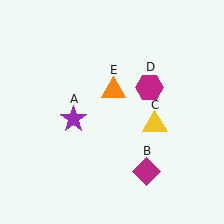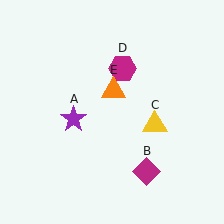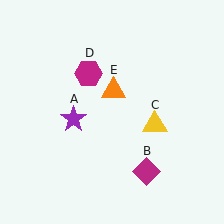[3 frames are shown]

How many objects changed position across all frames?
1 object changed position: magenta hexagon (object D).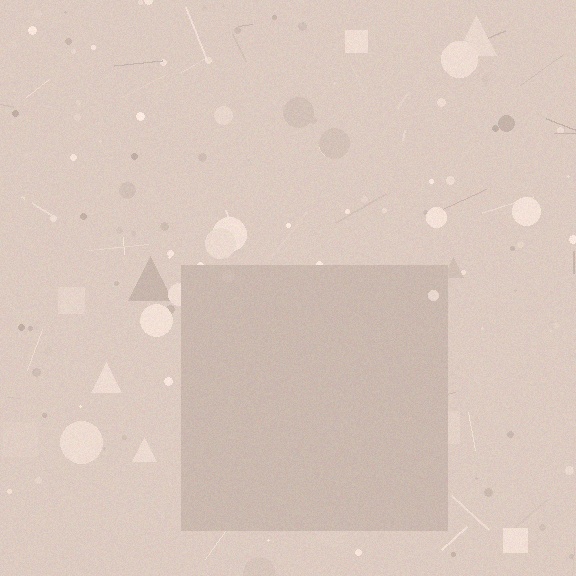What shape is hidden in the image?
A square is hidden in the image.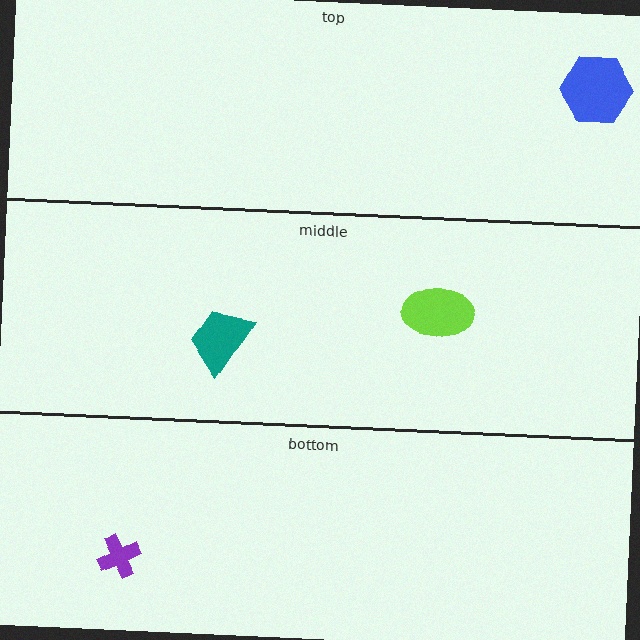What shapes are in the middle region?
The teal trapezoid, the lime ellipse.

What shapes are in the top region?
The blue hexagon.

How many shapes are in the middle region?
2.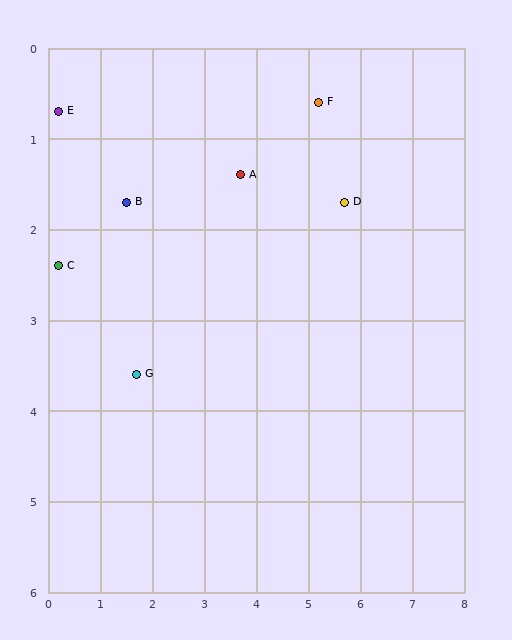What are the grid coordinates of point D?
Point D is at approximately (5.7, 1.7).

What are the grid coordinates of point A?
Point A is at approximately (3.7, 1.4).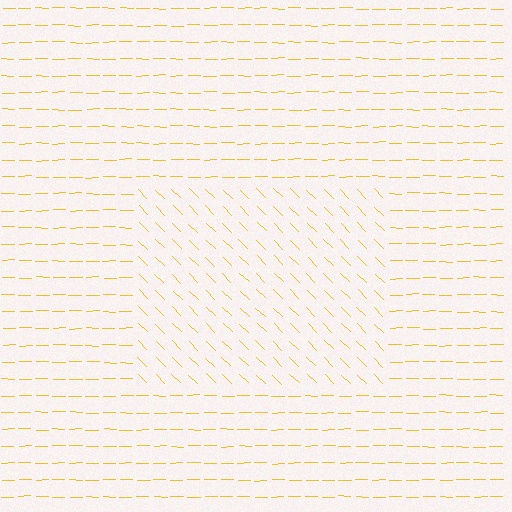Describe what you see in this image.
The image is filled with small yellow line segments. A rectangle region in the image has lines oriented differently from the surrounding lines, creating a visible texture boundary.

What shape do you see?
I see a rectangle.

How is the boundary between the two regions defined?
The boundary is defined purely by a change in line orientation (approximately 45 degrees difference). All lines are the same color and thickness.